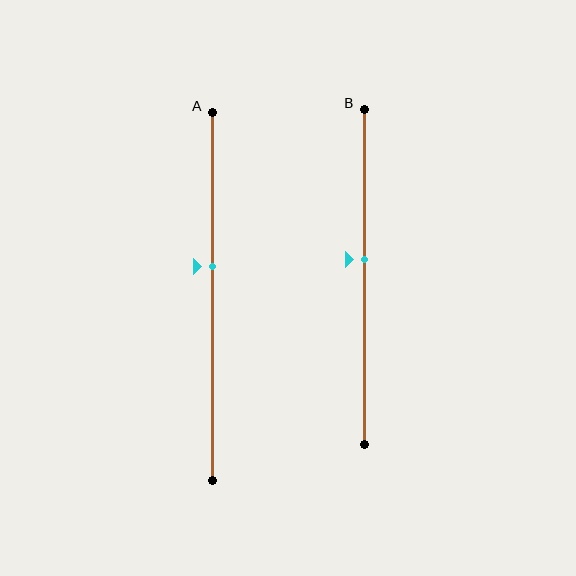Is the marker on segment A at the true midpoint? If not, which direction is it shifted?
No, the marker on segment A is shifted upward by about 8% of the segment length.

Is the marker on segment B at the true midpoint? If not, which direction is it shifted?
No, the marker on segment B is shifted upward by about 5% of the segment length.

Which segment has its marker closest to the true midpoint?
Segment B has its marker closest to the true midpoint.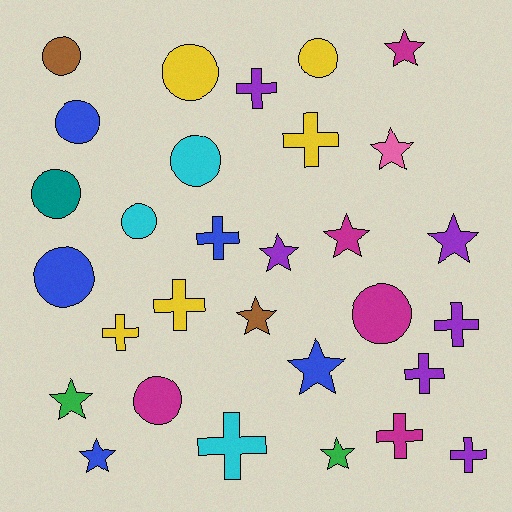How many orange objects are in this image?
There are no orange objects.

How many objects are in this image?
There are 30 objects.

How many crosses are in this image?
There are 10 crosses.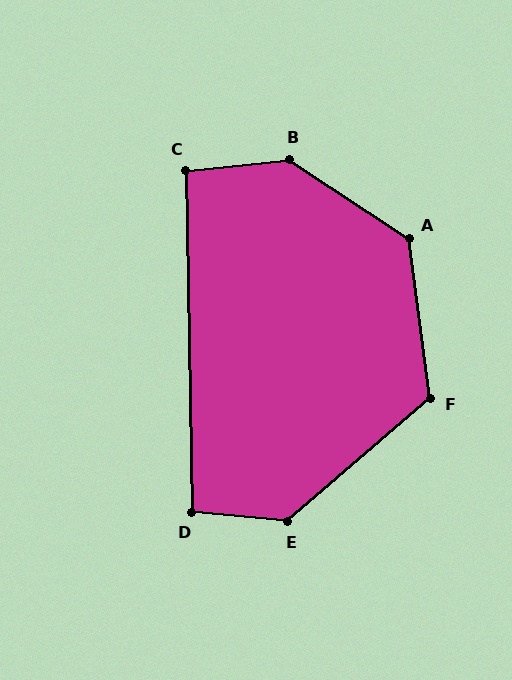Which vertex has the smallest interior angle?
C, at approximately 95 degrees.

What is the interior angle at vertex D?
Approximately 96 degrees (obtuse).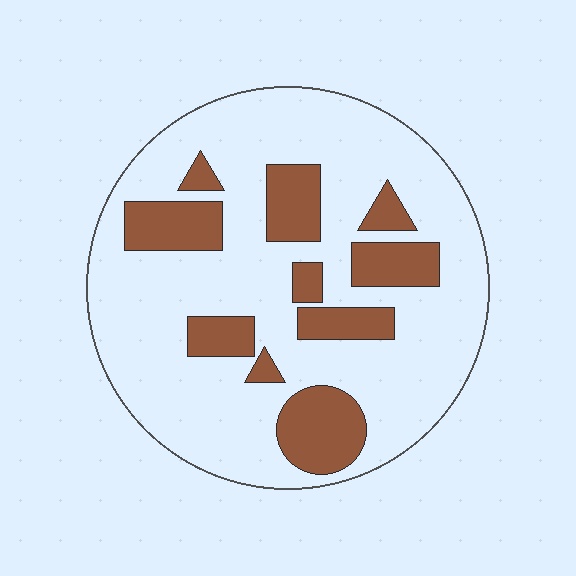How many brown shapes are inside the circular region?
10.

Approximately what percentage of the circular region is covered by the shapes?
Approximately 25%.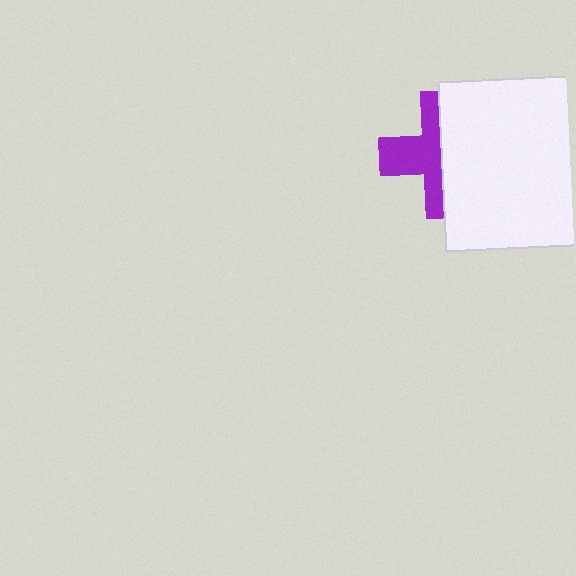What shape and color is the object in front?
The object in front is a white square.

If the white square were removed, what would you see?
You would see the complete purple cross.